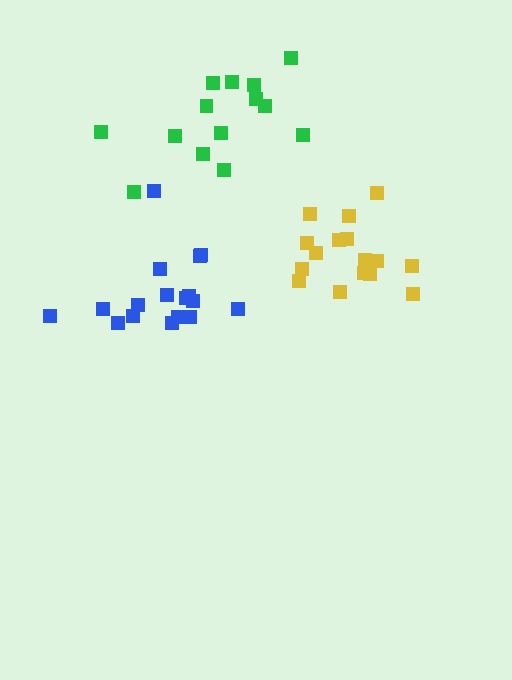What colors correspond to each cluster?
The clusters are colored: green, blue, yellow.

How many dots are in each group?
Group 1: 14 dots, Group 2: 17 dots, Group 3: 16 dots (47 total).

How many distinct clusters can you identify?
There are 3 distinct clusters.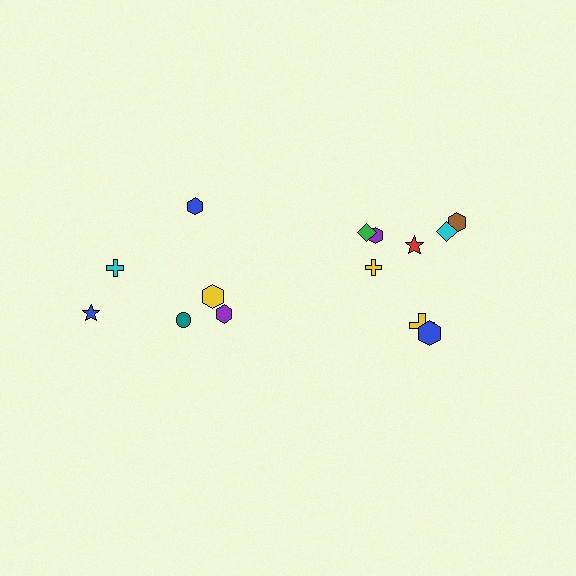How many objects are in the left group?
There are 6 objects.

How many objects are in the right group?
There are 8 objects.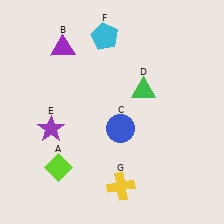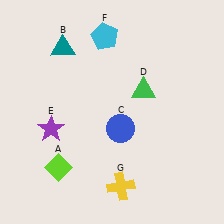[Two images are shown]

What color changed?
The triangle (B) changed from purple in Image 1 to teal in Image 2.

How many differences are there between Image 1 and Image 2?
There is 1 difference between the two images.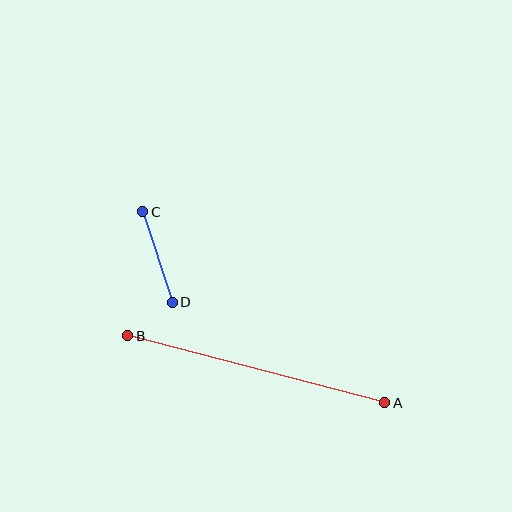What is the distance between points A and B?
The distance is approximately 266 pixels.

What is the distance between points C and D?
The distance is approximately 95 pixels.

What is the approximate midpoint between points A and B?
The midpoint is at approximately (256, 369) pixels.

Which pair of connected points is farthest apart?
Points A and B are farthest apart.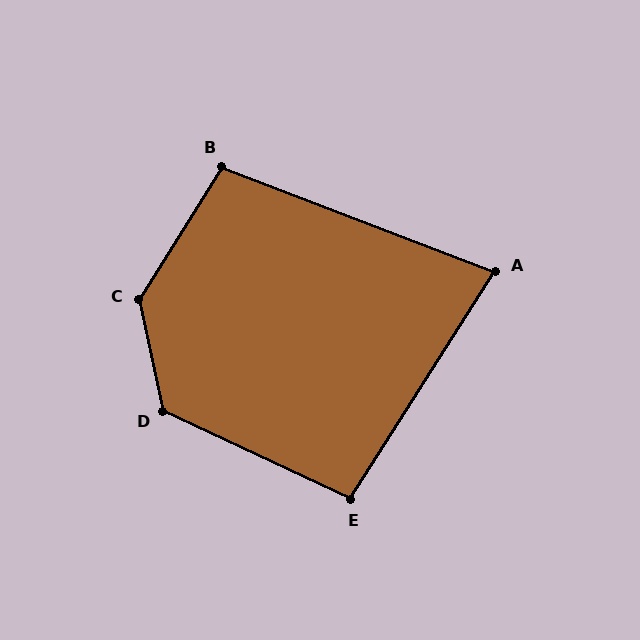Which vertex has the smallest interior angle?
A, at approximately 78 degrees.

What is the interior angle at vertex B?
Approximately 101 degrees (obtuse).